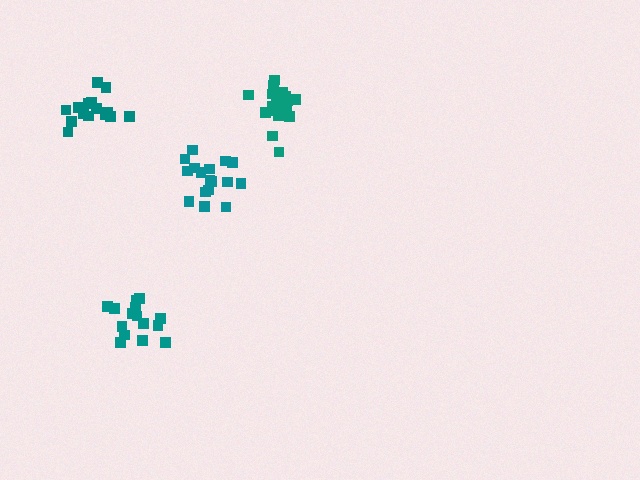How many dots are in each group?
Group 1: 17 dots, Group 2: 15 dots, Group 3: 19 dots, Group 4: 15 dots (66 total).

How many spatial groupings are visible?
There are 4 spatial groupings.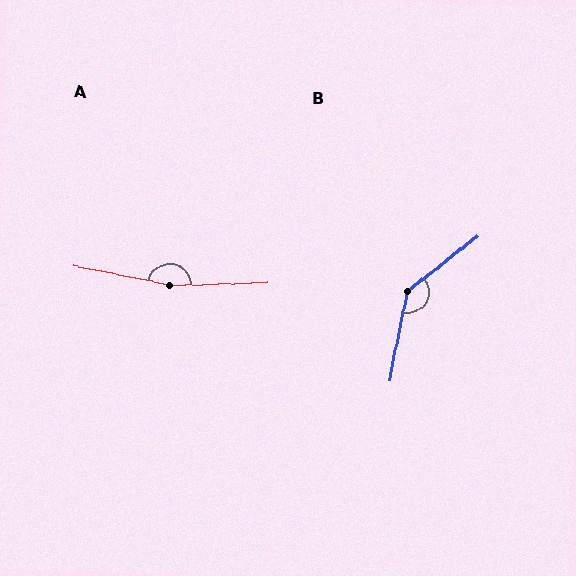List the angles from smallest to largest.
B (139°), A (167°).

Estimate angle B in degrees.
Approximately 139 degrees.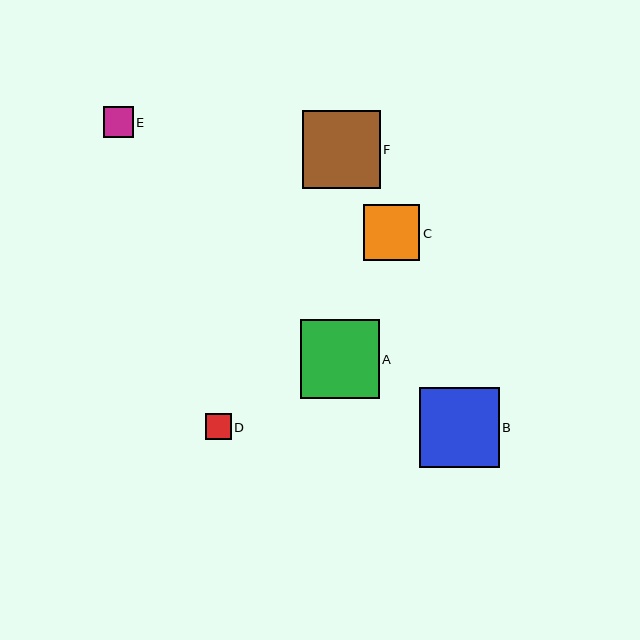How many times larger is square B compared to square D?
Square B is approximately 3.1 times the size of square D.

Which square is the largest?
Square B is the largest with a size of approximately 80 pixels.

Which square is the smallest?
Square D is the smallest with a size of approximately 26 pixels.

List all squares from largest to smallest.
From largest to smallest: B, A, F, C, E, D.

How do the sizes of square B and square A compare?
Square B and square A are approximately the same size.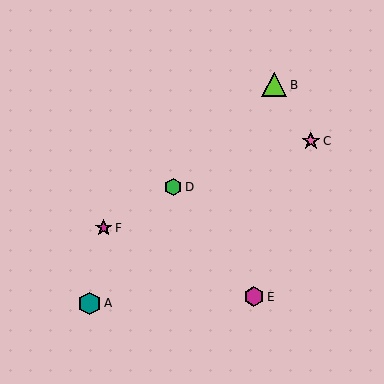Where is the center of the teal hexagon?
The center of the teal hexagon is at (89, 303).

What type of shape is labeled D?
Shape D is a green hexagon.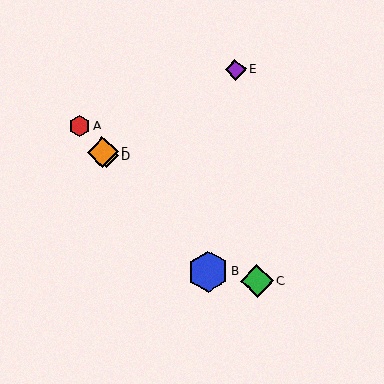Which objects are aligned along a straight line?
Objects A, B, D, F are aligned along a straight line.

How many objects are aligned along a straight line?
4 objects (A, B, D, F) are aligned along a straight line.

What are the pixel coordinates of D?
Object D is at (106, 156).